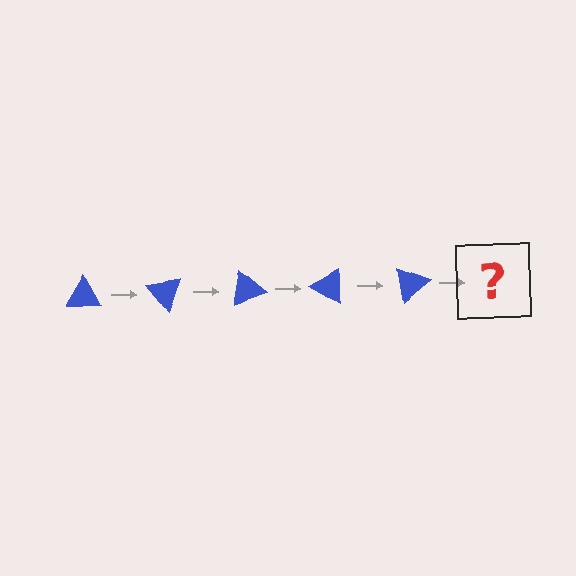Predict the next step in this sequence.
The next step is a blue triangle rotated 250 degrees.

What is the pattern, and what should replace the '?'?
The pattern is that the triangle rotates 50 degrees each step. The '?' should be a blue triangle rotated 250 degrees.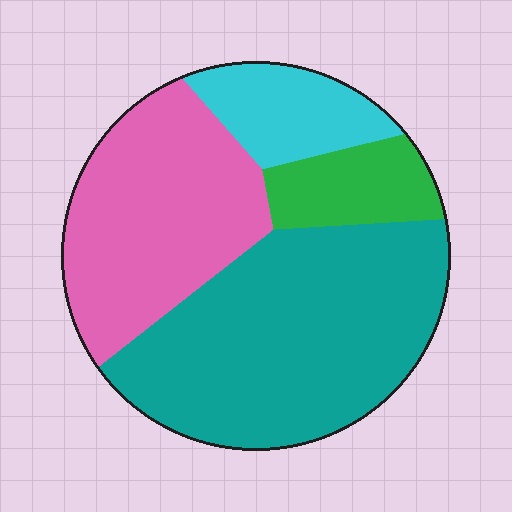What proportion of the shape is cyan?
Cyan takes up about one eighth (1/8) of the shape.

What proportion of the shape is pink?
Pink takes up about one third (1/3) of the shape.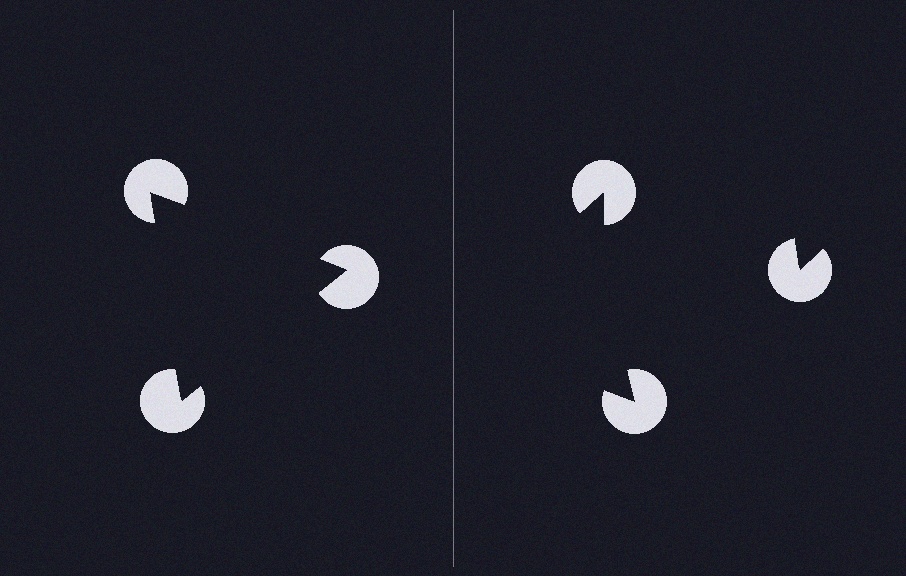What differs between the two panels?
The pac-man discs are positioned identically on both sides; only the wedge orientations differ. On the left they align to a triangle; on the right they are misaligned.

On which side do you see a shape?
An illusory triangle appears on the left side. On the right side the wedge cuts are rotated, so no coherent shape forms.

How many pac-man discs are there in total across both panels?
6 — 3 on each side.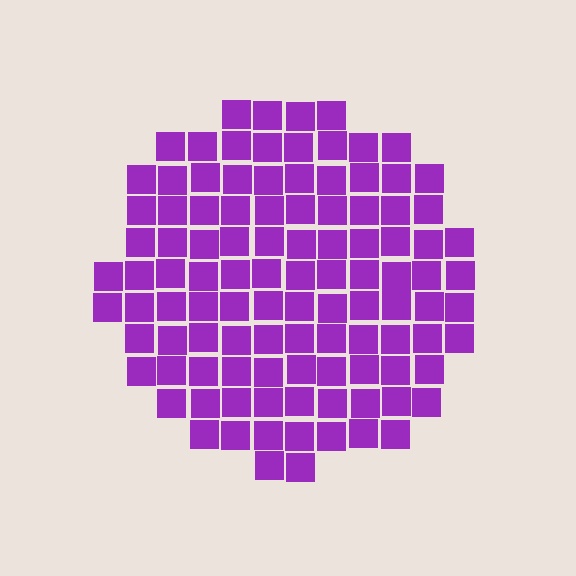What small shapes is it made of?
It is made of small squares.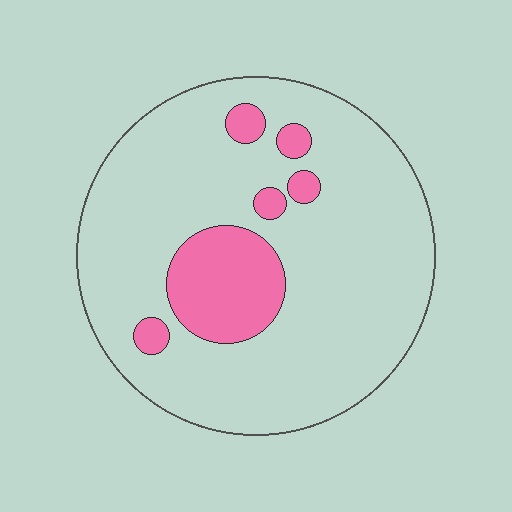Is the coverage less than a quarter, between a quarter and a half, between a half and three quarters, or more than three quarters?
Less than a quarter.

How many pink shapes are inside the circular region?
6.